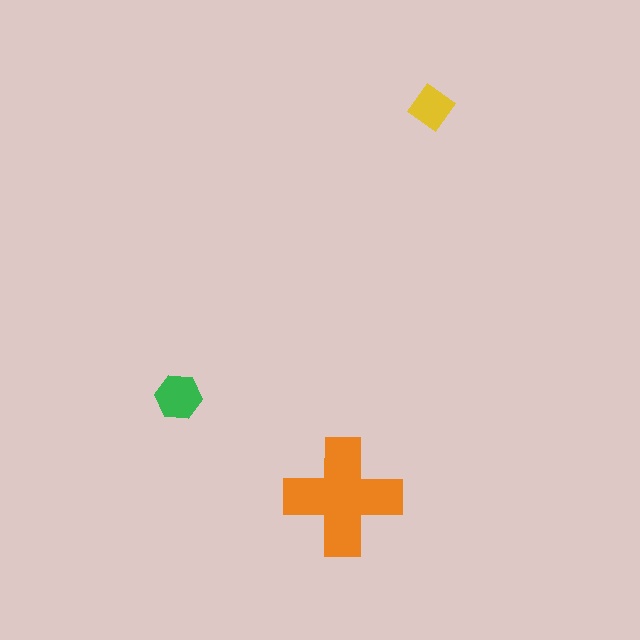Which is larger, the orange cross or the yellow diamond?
The orange cross.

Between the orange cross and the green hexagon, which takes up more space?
The orange cross.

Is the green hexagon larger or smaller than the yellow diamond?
Larger.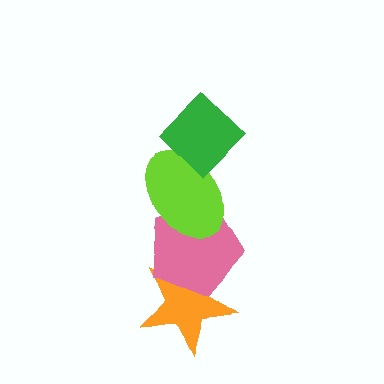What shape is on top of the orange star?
The pink pentagon is on top of the orange star.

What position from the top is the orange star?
The orange star is 4th from the top.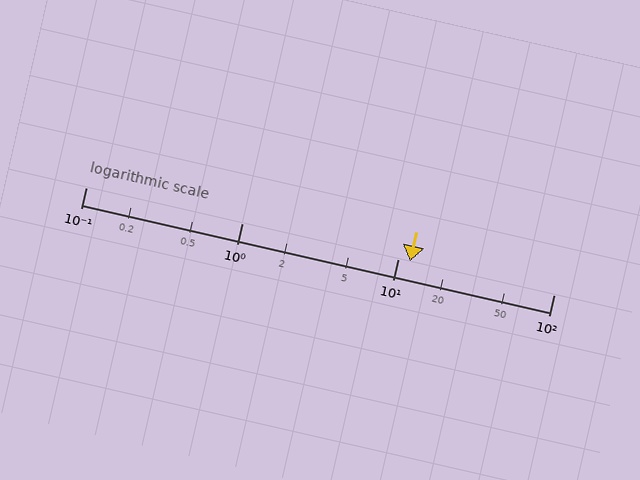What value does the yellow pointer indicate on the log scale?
The pointer indicates approximately 12.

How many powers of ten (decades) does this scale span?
The scale spans 3 decades, from 0.1 to 100.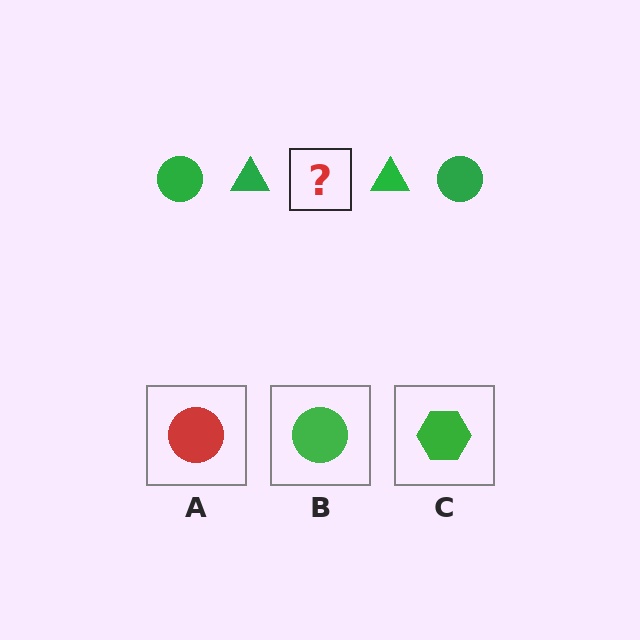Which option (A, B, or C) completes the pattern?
B.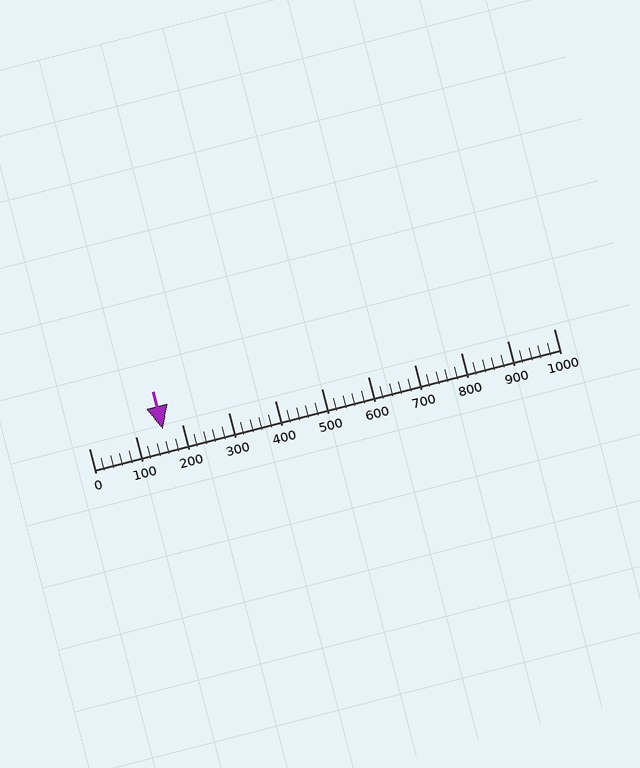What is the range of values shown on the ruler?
The ruler shows values from 0 to 1000.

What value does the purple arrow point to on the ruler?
The purple arrow points to approximately 160.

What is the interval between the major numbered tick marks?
The major tick marks are spaced 100 units apart.